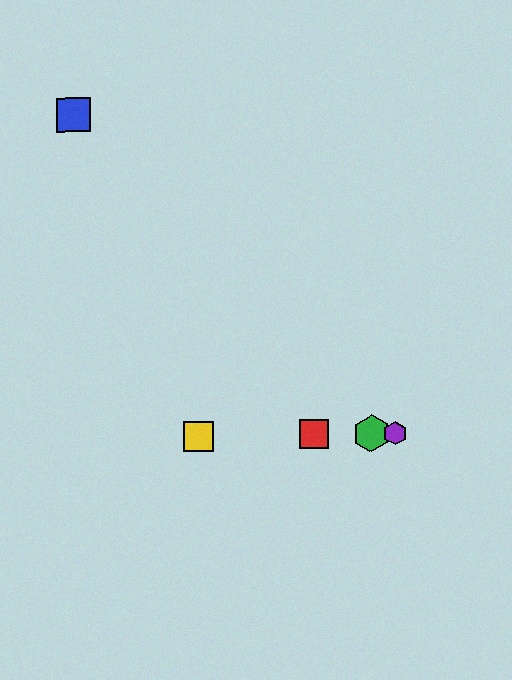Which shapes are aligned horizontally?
The red square, the green hexagon, the yellow square, the purple hexagon are aligned horizontally.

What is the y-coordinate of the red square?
The red square is at y≈434.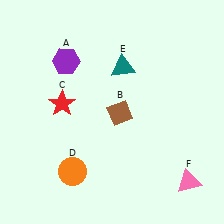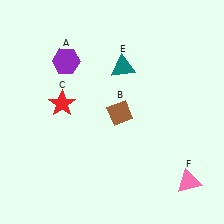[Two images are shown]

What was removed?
The orange circle (D) was removed in Image 2.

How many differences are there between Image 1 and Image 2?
There is 1 difference between the two images.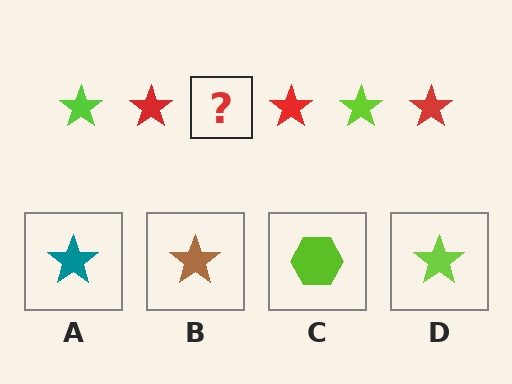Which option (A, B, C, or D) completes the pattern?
D.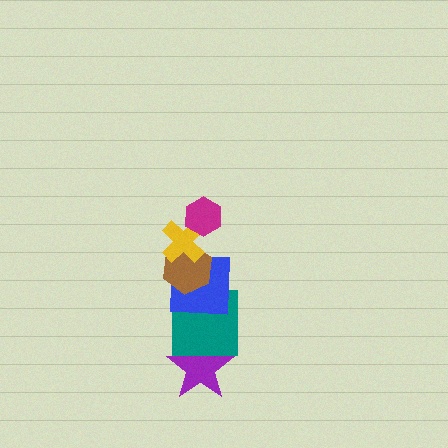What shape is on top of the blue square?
The brown hexagon is on top of the blue square.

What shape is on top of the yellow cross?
The magenta hexagon is on top of the yellow cross.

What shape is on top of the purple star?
The teal square is on top of the purple star.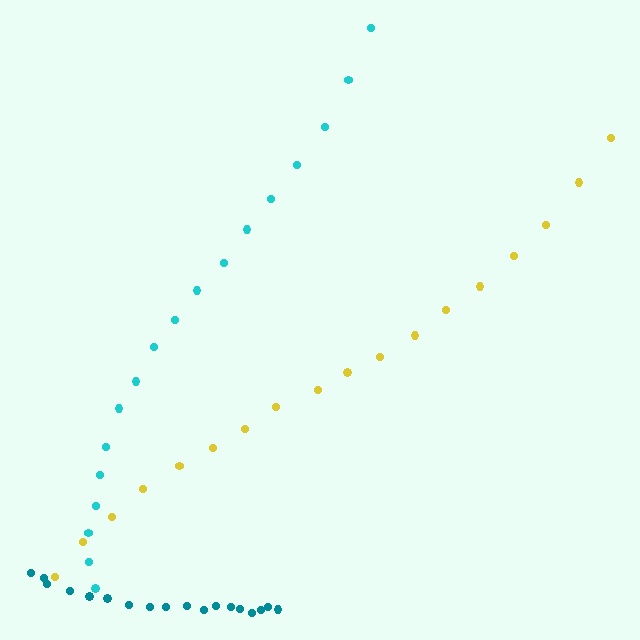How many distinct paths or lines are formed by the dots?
There are 3 distinct paths.